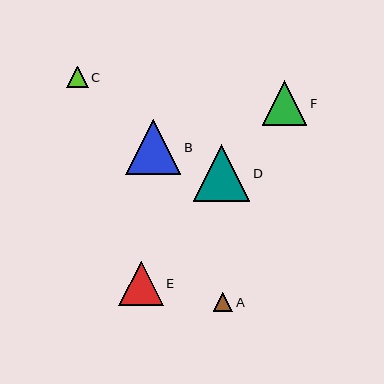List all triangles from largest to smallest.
From largest to smallest: D, B, F, E, C, A.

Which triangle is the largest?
Triangle D is the largest with a size of approximately 56 pixels.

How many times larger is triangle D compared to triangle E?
Triangle D is approximately 1.3 times the size of triangle E.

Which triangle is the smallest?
Triangle A is the smallest with a size of approximately 19 pixels.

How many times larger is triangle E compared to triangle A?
Triangle E is approximately 2.3 times the size of triangle A.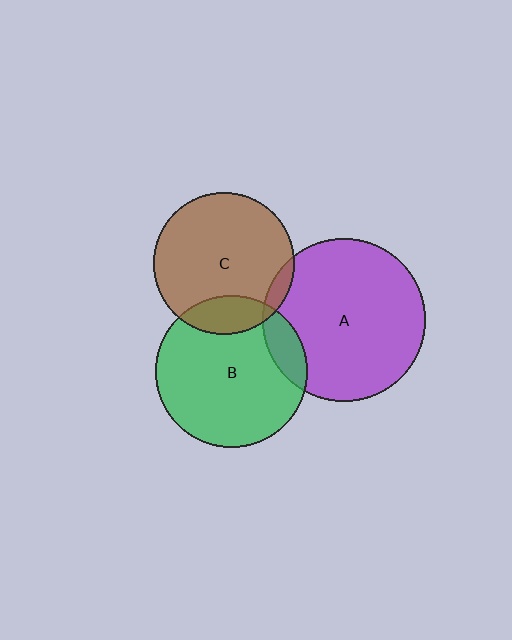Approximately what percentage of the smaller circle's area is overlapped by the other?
Approximately 15%.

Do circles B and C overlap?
Yes.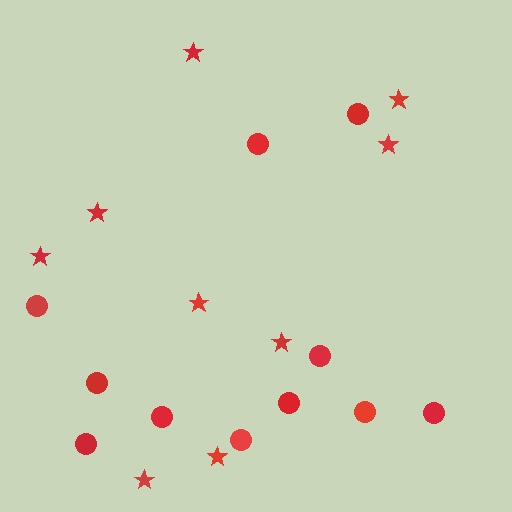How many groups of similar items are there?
There are 2 groups: one group of circles (11) and one group of stars (9).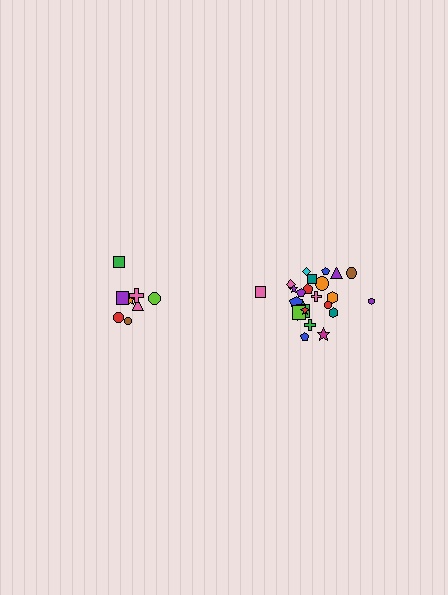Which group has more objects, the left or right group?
The right group.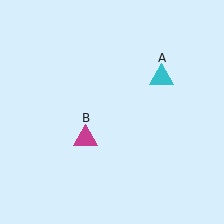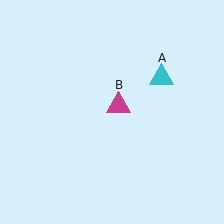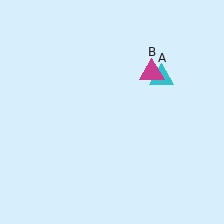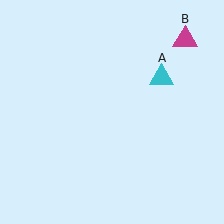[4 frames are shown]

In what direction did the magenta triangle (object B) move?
The magenta triangle (object B) moved up and to the right.